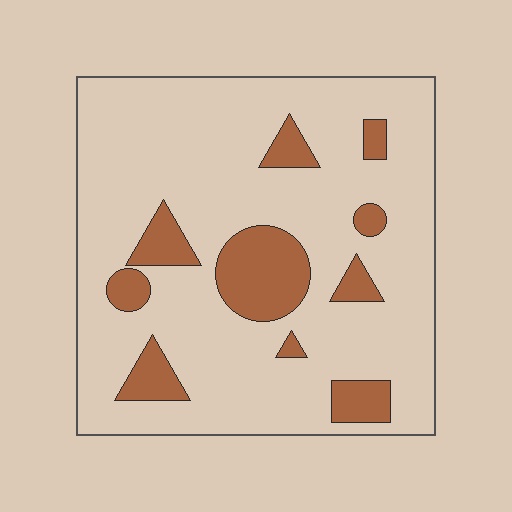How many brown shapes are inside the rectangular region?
10.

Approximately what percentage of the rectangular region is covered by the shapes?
Approximately 15%.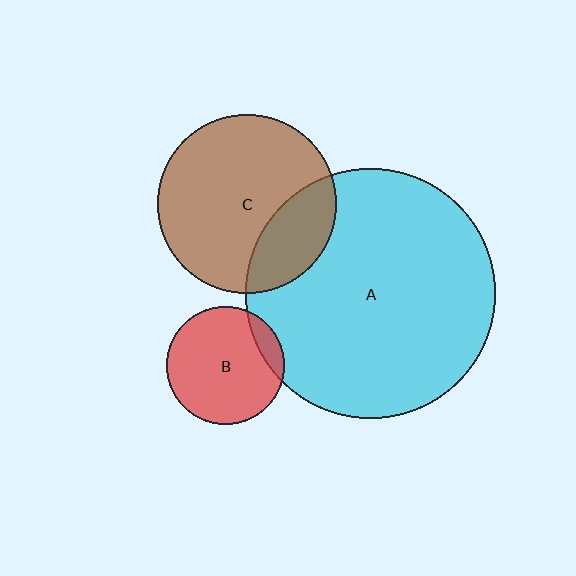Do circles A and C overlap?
Yes.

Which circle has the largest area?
Circle A (cyan).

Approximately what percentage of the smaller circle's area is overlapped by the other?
Approximately 25%.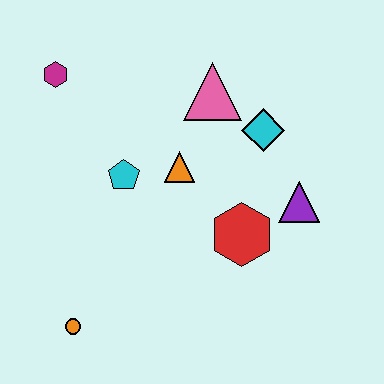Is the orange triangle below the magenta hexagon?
Yes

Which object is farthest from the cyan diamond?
The orange circle is farthest from the cyan diamond.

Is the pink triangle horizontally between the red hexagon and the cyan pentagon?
Yes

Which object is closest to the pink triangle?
The cyan diamond is closest to the pink triangle.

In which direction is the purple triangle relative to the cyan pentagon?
The purple triangle is to the right of the cyan pentagon.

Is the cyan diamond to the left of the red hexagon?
No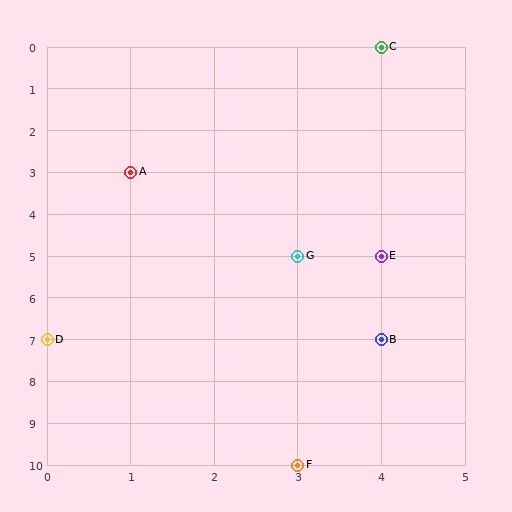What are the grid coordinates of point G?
Point G is at grid coordinates (3, 5).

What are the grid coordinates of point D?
Point D is at grid coordinates (0, 7).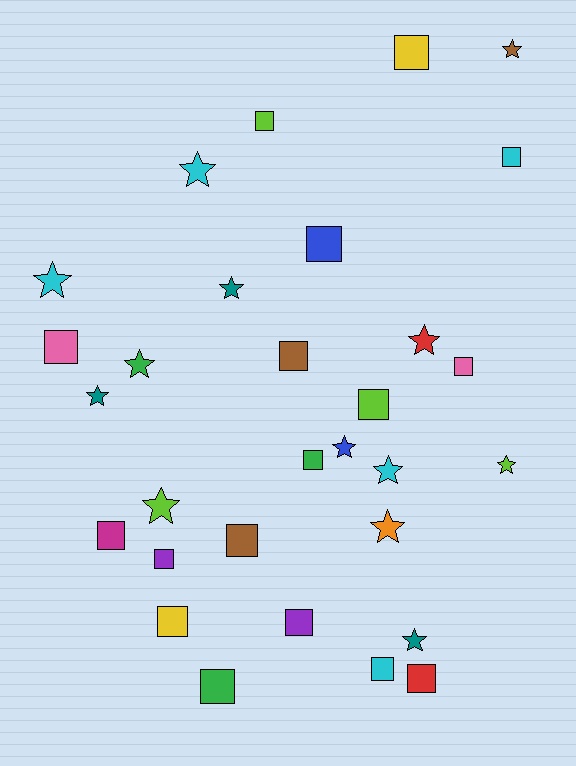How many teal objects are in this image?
There are 3 teal objects.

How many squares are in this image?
There are 17 squares.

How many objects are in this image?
There are 30 objects.